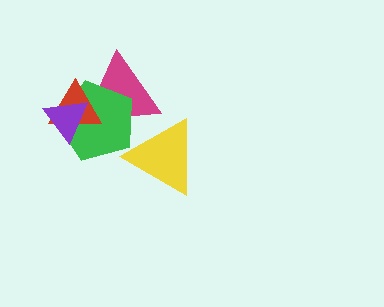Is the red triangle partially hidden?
Yes, it is partially covered by another shape.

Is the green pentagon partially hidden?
Yes, it is partially covered by another shape.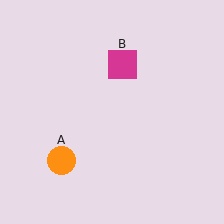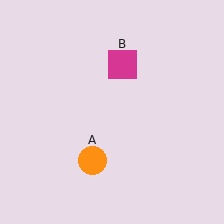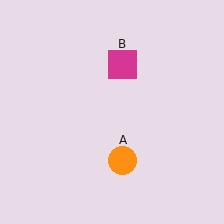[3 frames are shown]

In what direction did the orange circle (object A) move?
The orange circle (object A) moved right.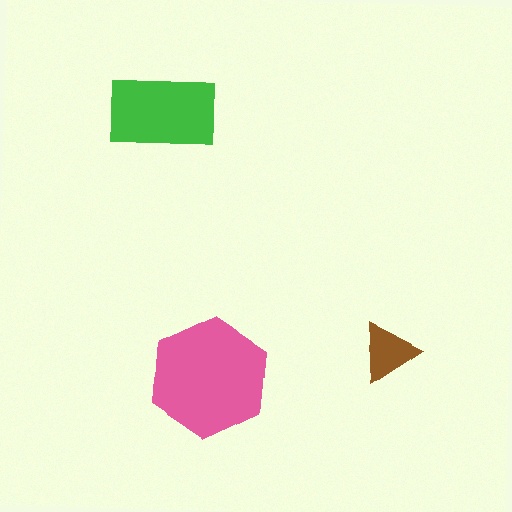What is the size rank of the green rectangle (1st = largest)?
2nd.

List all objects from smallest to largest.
The brown triangle, the green rectangle, the pink hexagon.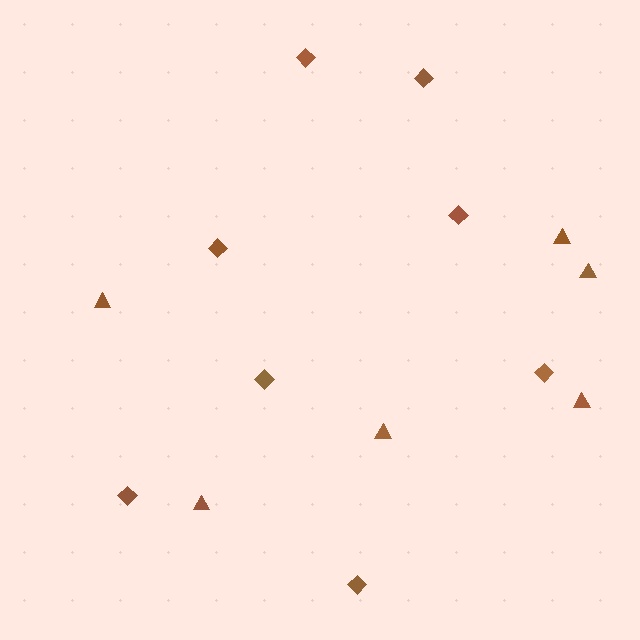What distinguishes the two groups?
There are 2 groups: one group of triangles (6) and one group of diamonds (8).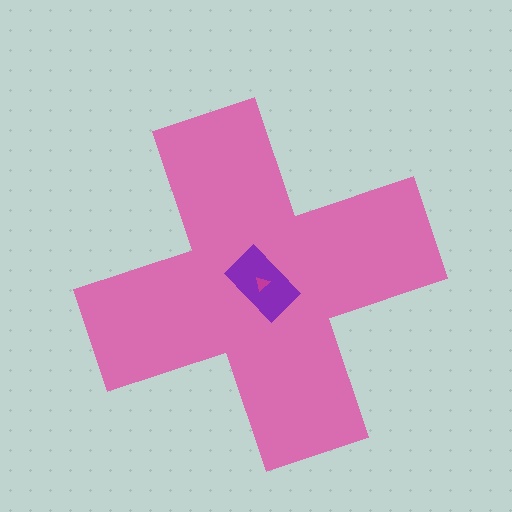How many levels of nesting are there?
3.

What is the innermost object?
The magenta triangle.